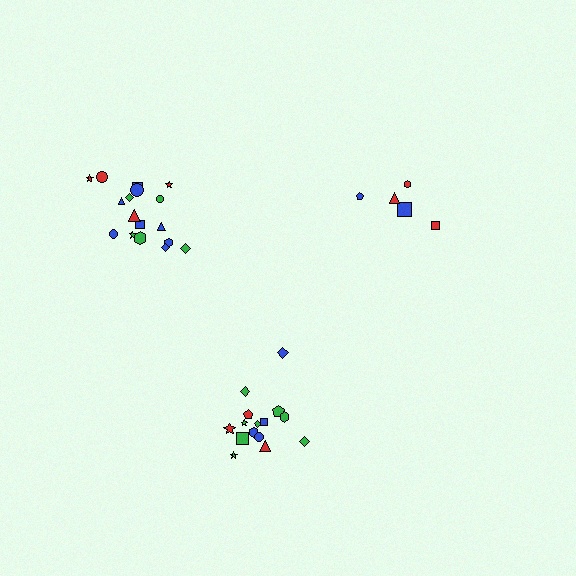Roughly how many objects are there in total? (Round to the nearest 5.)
Roughly 40 objects in total.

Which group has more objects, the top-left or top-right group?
The top-left group.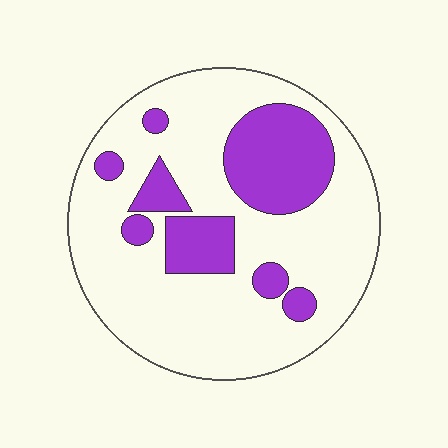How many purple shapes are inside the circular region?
8.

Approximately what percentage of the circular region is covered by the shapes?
Approximately 25%.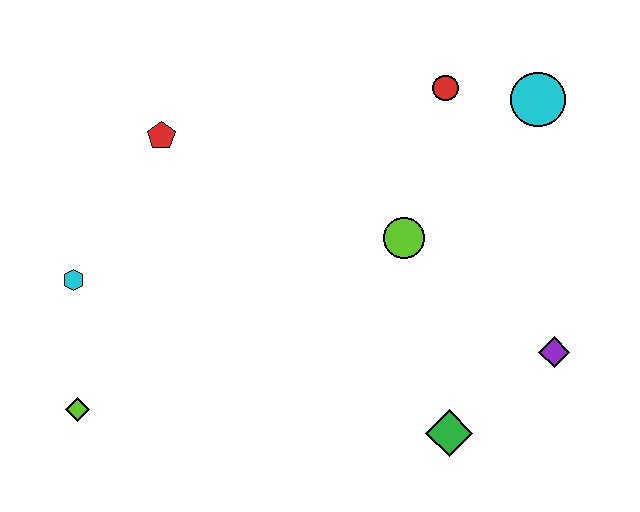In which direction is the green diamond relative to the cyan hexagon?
The green diamond is to the right of the cyan hexagon.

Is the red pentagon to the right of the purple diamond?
No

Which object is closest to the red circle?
The cyan circle is closest to the red circle.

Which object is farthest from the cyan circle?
The lime diamond is farthest from the cyan circle.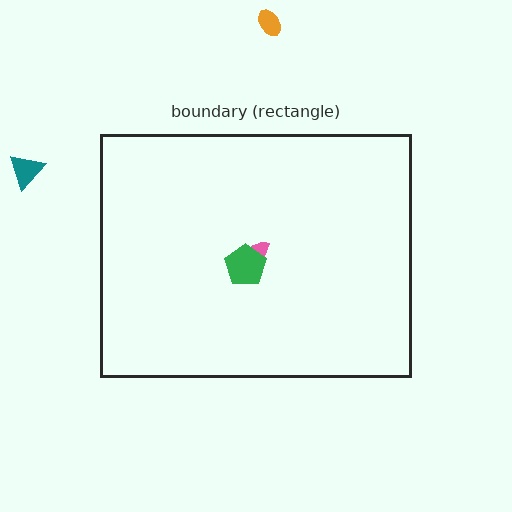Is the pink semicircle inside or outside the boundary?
Inside.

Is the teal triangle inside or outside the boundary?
Outside.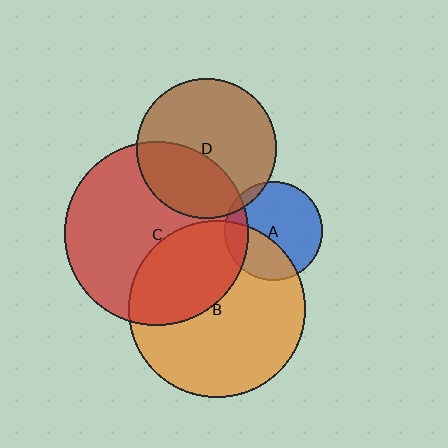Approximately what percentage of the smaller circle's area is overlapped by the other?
Approximately 15%.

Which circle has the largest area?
Circle C (red).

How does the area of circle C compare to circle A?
Approximately 3.5 times.